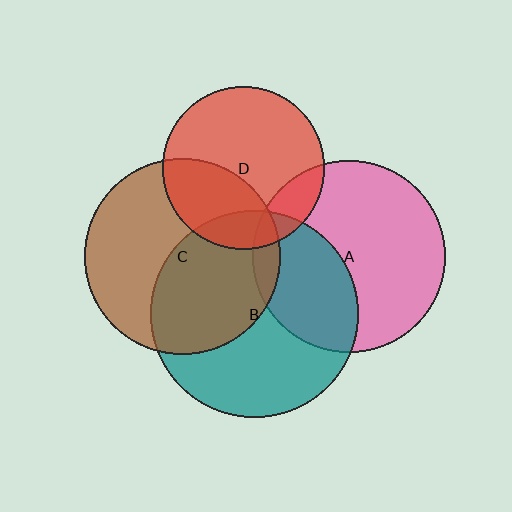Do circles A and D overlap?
Yes.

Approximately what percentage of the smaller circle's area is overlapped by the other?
Approximately 15%.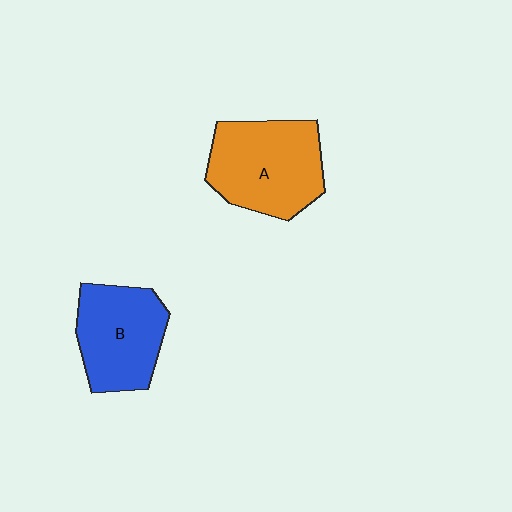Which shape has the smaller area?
Shape B (blue).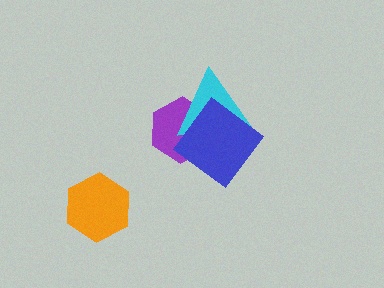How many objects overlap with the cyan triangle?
2 objects overlap with the cyan triangle.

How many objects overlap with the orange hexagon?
0 objects overlap with the orange hexagon.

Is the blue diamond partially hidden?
No, no other shape covers it.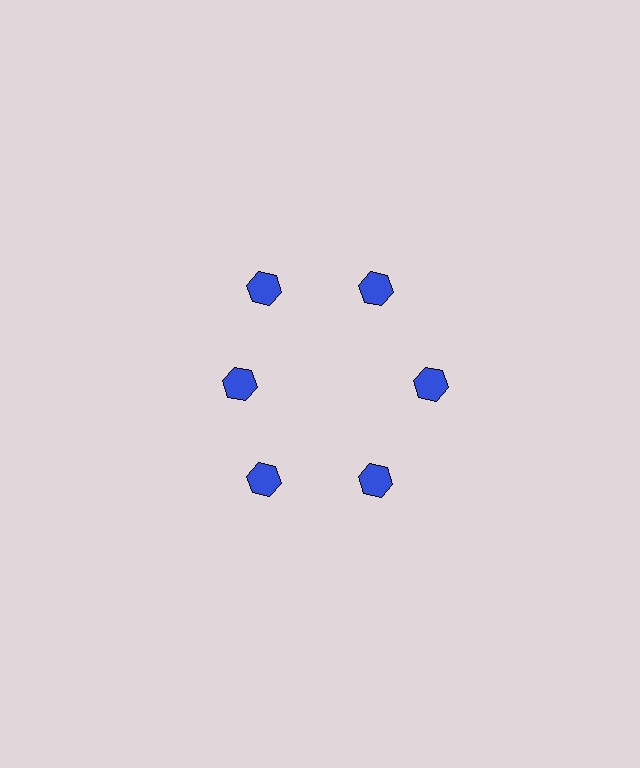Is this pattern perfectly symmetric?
No. The 6 blue hexagons are arranged in a ring, but one element near the 9 o'clock position is pulled inward toward the center, breaking the 6-fold rotational symmetry.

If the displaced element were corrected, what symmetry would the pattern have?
It would have 6-fold rotational symmetry — the pattern would map onto itself every 60 degrees.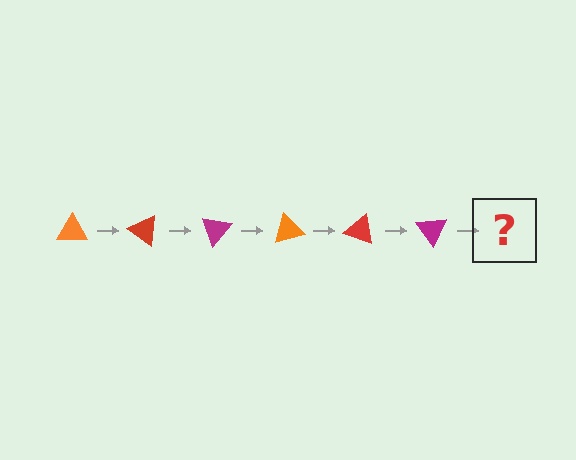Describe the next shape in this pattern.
It should be an orange triangle, rotated 210 degrees from the start.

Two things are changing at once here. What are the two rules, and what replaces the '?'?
The two rules are that it rotates 35 degrees each step and the color cycles through orange, red, and magenta. The '?' should be an orange triangle, rotated 210 degrees from the start.